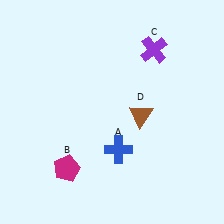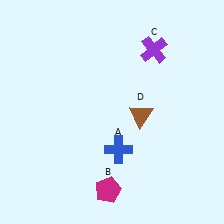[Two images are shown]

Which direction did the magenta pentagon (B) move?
The magenta pentagon (B) moved right.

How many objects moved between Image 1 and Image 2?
1 object moved between the two images.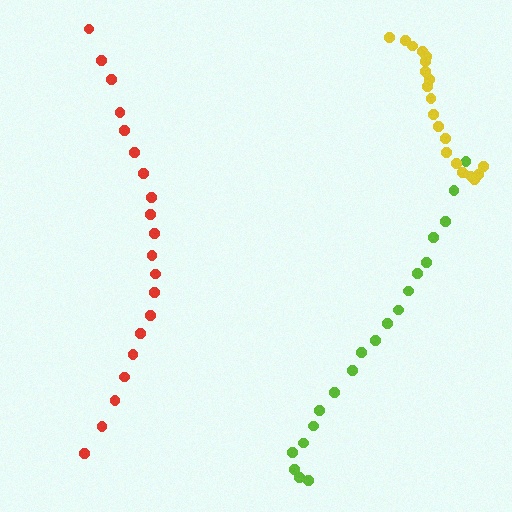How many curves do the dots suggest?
There are 3 distinct paths.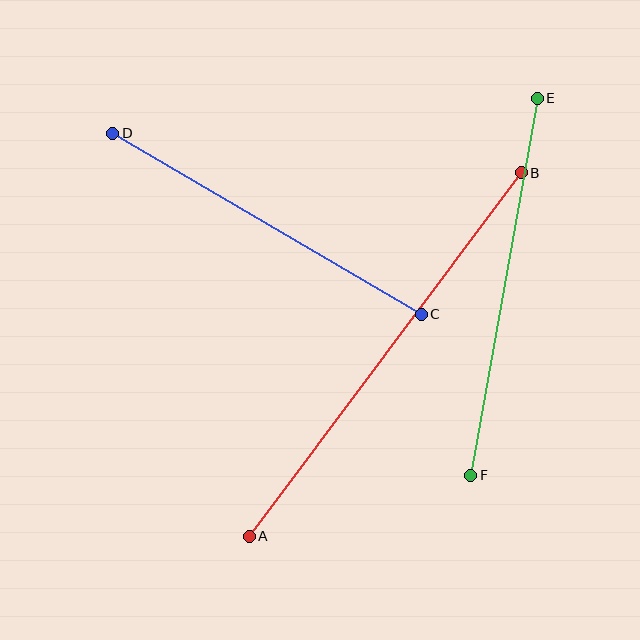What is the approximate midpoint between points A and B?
The midpoint is at approximately (385, 354) pixels.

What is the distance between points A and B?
The distance is approximately 454 pixels.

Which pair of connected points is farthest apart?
Points A and B are farthest apart.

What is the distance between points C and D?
The distance is approximately 358 pixels.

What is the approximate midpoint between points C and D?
The midpoint is at approximately (267, 224) pixels.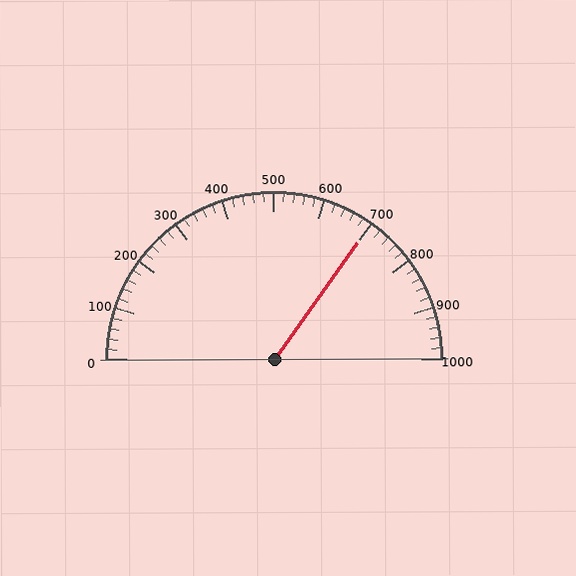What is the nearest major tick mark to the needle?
The nearest major tick mark is 700.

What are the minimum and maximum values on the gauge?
The gauge ranges from 0 to 1000.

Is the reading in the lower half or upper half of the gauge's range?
The reading is in the upper half of the range (0 to 1000).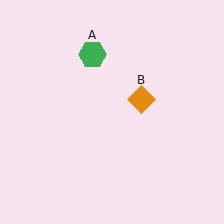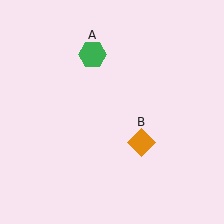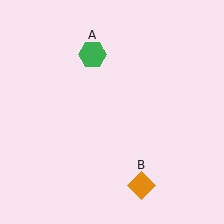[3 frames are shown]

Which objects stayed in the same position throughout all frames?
Green hexagon (object A) remained stationary.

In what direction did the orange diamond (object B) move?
The orange diamond (object B) moved down.